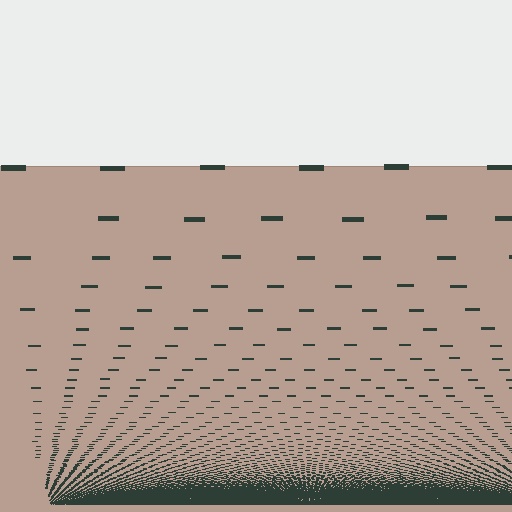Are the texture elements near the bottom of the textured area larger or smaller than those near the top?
Smaller. The gradient is inverted — elements near the bottom are smaller and denser.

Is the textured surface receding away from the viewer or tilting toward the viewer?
The surface appears to tilt toward the viewer. Texture elements get larger and sparser toward the top.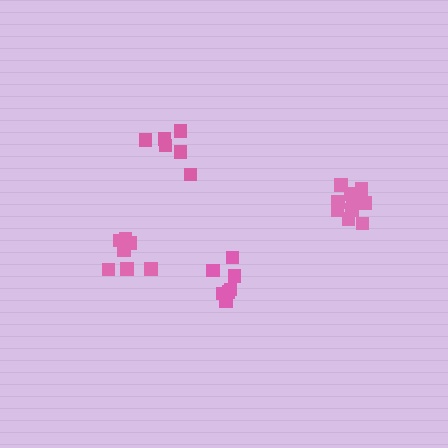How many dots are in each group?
Group 1: 6 dots, Group 2: 7 dots, Group 3: 11 dots, Group 4: 7 dots (31 total).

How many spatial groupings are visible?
There are 4 spatial groupings.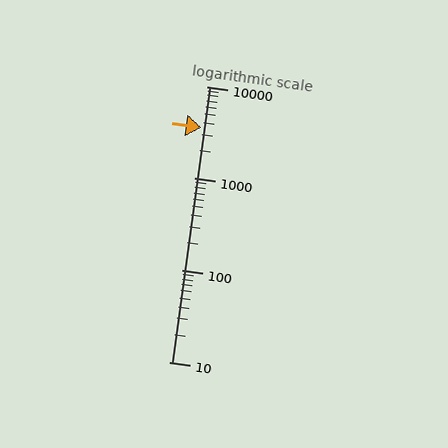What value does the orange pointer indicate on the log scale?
The pointer indicates approximately 3600.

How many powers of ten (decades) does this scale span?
The scale spans 3 decades, from 10 to 10000.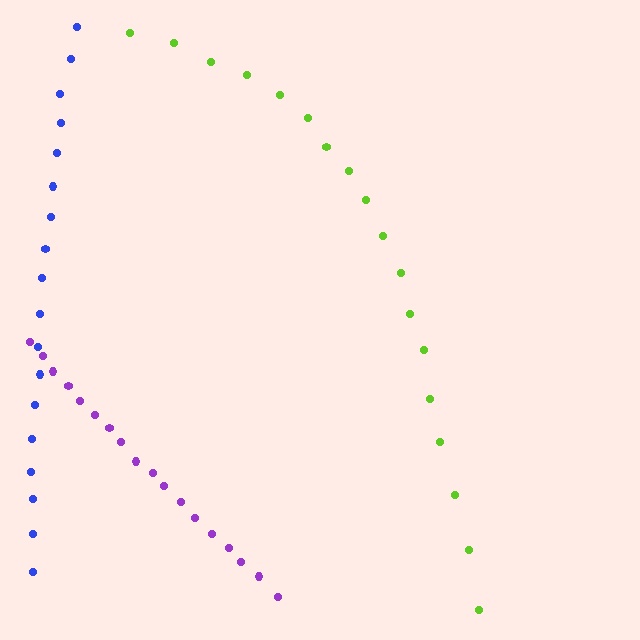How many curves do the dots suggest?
There are 3 distinct paths.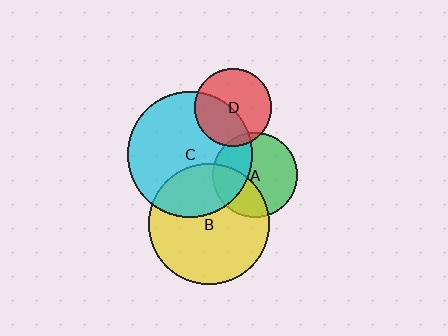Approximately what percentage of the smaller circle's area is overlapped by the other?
Approximately 5%.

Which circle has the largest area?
Circle C (cyan).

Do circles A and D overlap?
Yes.